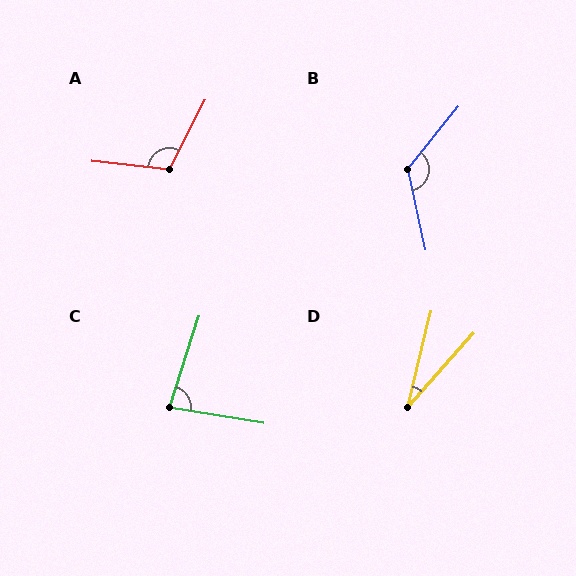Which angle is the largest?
B, at approximately 128 degrees.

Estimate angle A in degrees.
Approximately 111 degrees.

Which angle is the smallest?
D, at approximately 28 degrees.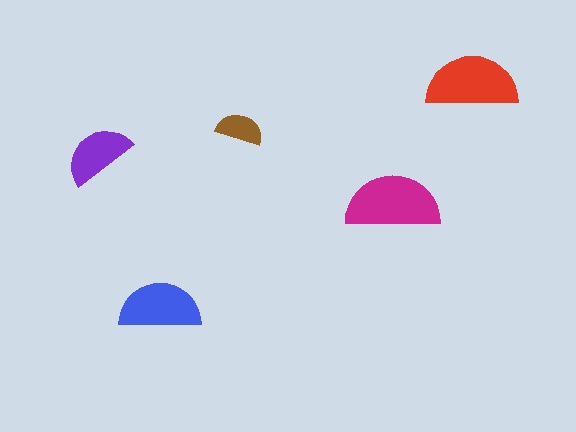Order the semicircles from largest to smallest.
the magenta one, the red one, the blue one, the purple one, the brown one.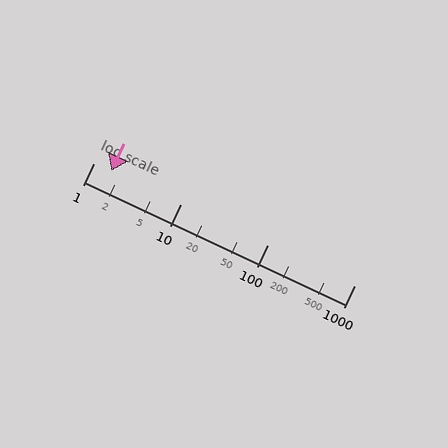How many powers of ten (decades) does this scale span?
The scale spans 3 decades, from 1 to 1000.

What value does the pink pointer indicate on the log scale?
The pointer indicates approximately 1.6.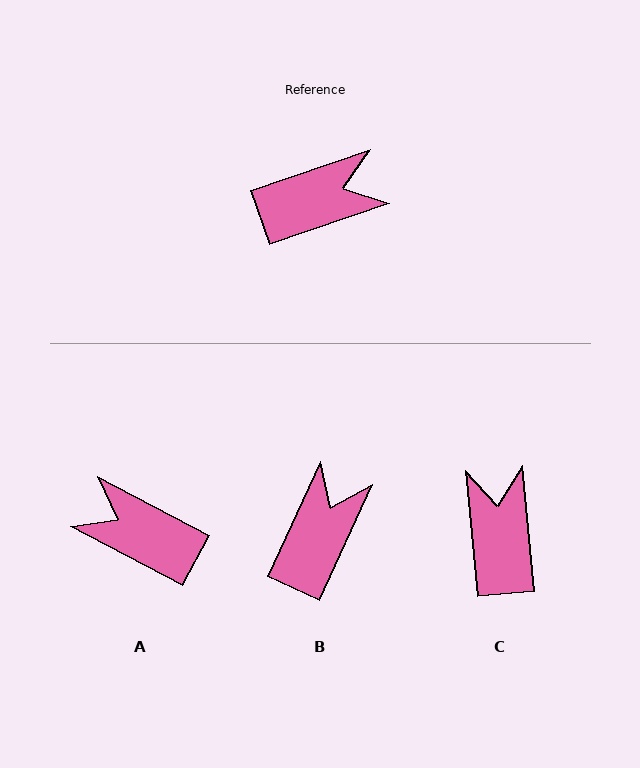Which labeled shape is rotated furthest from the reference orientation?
A, about 133 degrees away.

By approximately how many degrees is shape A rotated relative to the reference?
Approximately 133 degrees counter-clockwise.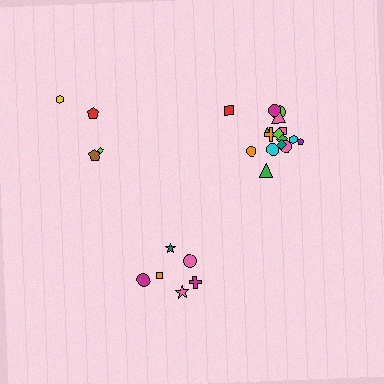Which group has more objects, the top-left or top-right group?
The top-right group.